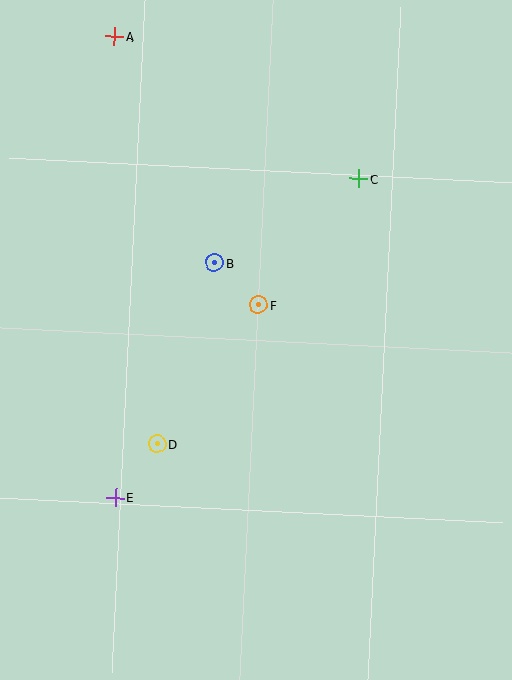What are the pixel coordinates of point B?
Point B is at (215, 263).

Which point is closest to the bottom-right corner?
Point D is closest to the bottom-right corner.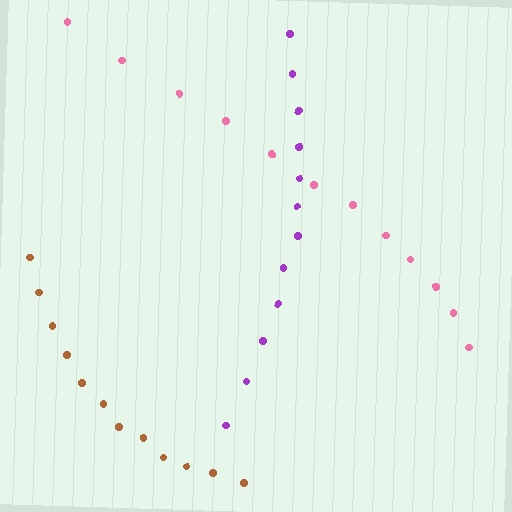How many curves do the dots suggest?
There are 3 distinct paths.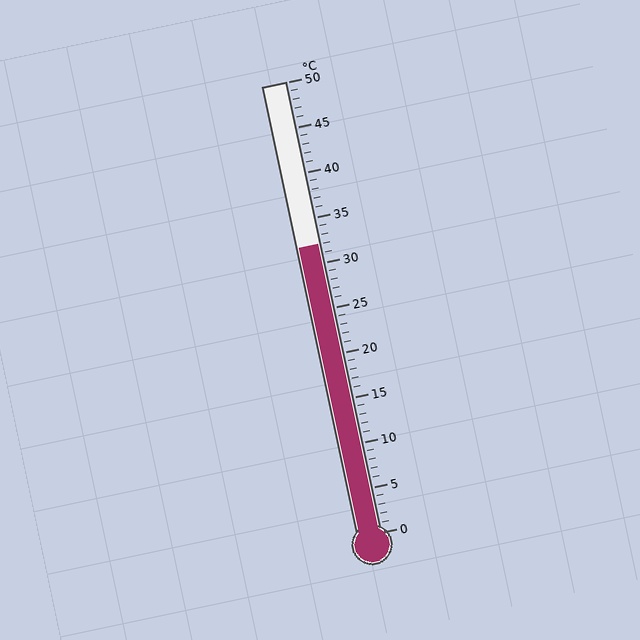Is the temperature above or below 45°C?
The temperature is below 45°C.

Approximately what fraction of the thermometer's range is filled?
The thermometer is filled to approximately 65% of its range.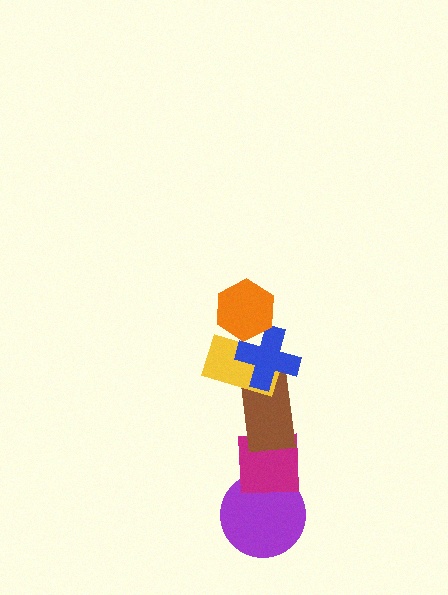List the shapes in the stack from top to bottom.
From top to bottom: the orange hexagon, the blue cross, the yellow rectangle, the brown rectangle, the magenta square, the purple circle.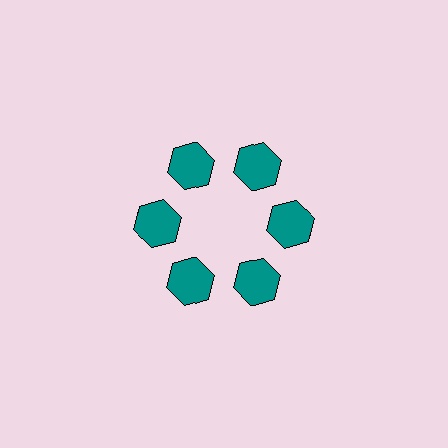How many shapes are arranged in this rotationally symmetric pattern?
There are 6 shapes, arranged in 6 groups of 1.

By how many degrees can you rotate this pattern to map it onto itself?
The pattern maps onto itself every 60 degrees of rotation.